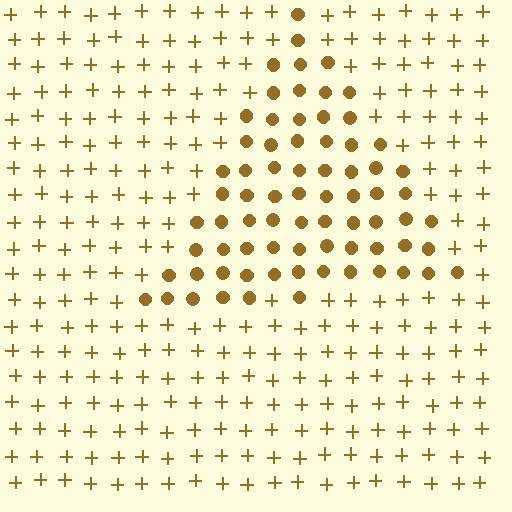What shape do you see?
I see a triangle.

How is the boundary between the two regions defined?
The boundary is defined by a change in element shape: circles inside vs. plus signs outside. All elements share the same color and spacing.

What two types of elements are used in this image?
The image uses circles inside the triangle region and plus signs outside it.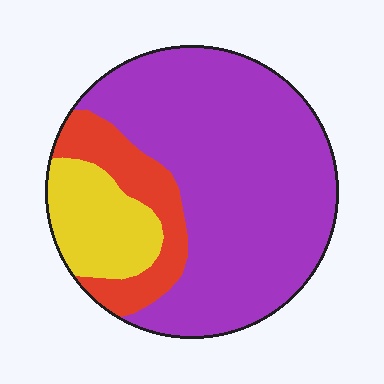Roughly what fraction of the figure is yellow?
Yellow covers 15% of the figure.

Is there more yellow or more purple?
Purple.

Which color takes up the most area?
Purple, at roughly 70%.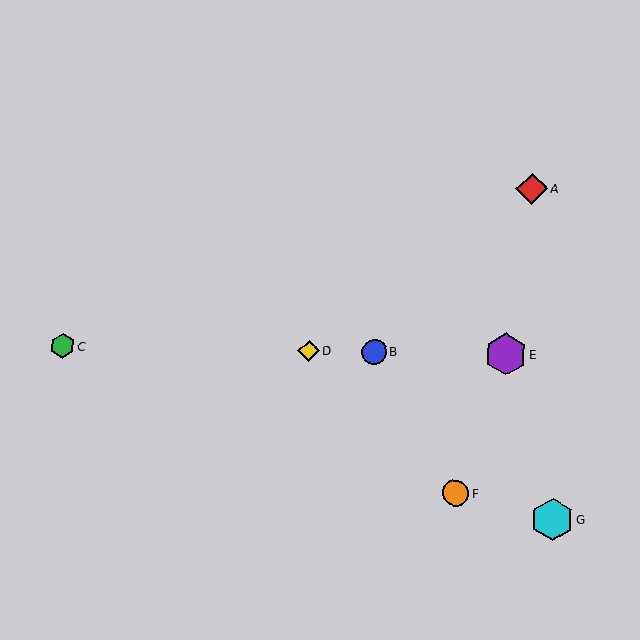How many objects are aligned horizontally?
4 objects (B, C, D, E) are aligned horizontally.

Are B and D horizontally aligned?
Yes, both are at y≈352.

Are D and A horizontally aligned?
No, D is at y≈351 and A is at y≈189.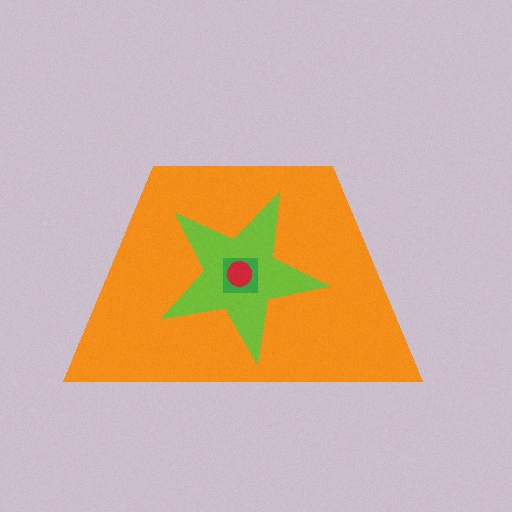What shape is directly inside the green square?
The red circle.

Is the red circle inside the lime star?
Yes.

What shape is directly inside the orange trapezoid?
The lime star.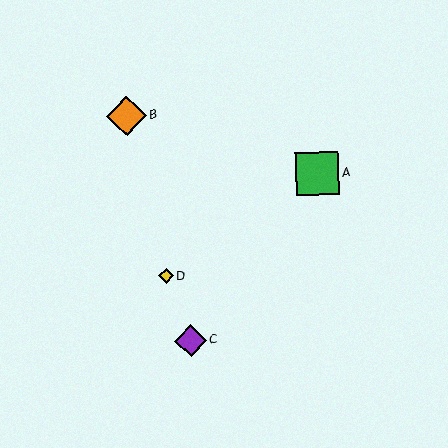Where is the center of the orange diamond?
The center of the orange diamond is at (126, 116).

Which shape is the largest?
The green square (labeled A) is the largest.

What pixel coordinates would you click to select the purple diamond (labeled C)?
Click at (190, 341) to select the purple diamond C.